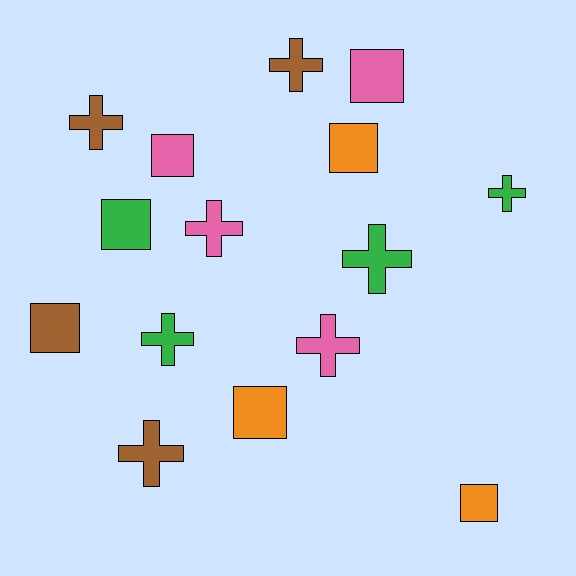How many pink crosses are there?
There are 2 pink crosses.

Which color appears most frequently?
Green, with 4 objects.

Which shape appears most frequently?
Cross, with 8 objects.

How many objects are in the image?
There are 15 objects.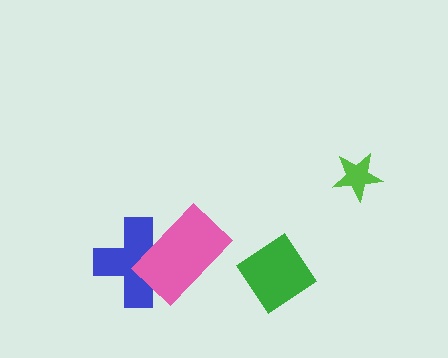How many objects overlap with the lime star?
0 objects overlap with the lime star.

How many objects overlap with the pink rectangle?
1 object overlaps with the pink rectangle.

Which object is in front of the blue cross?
The pink rectangle is in front of the blue cross.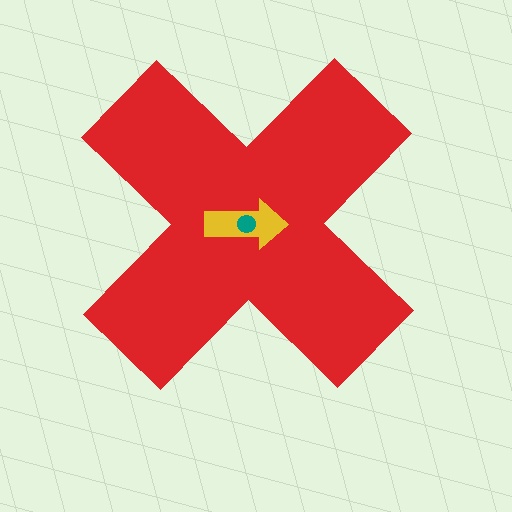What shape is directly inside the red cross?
The yellow arrow.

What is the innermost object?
The teal circle.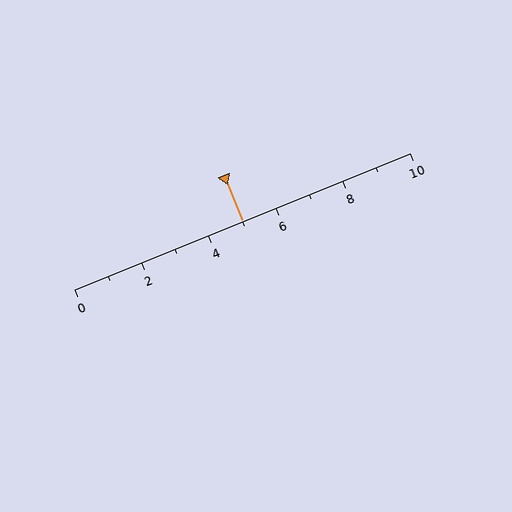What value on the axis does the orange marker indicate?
The marker indicates approximately 5.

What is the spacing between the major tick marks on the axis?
The major ticks are spaced 2 apart.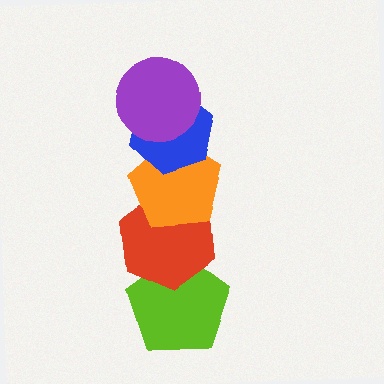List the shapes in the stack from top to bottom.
From top to bottom: the purple circle, the blue hexagon, the orange pentagon, the red hexagon, the lime pentagon.